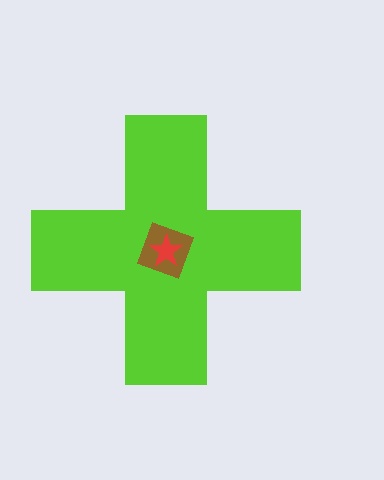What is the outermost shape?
The lime cross.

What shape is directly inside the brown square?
The red star.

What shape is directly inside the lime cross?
The brown square.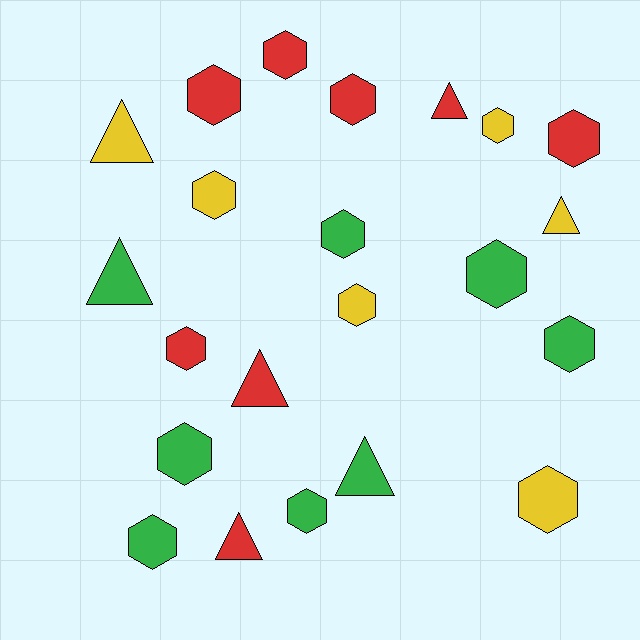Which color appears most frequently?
Red, with 8 objects.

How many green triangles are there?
There are 2 green triangles.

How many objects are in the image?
There are 22 objects.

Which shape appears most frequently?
Hexagon, with 15 objects.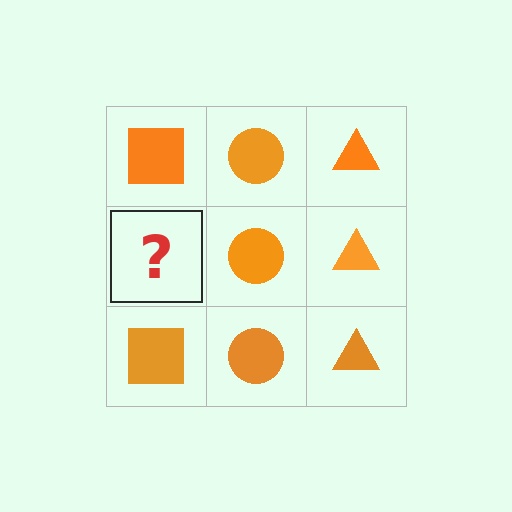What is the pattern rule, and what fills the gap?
The rule is that each column has a consistent shape. The gap should be filled with an orange square.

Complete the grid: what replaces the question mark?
The question mark should be replaced with an orange square.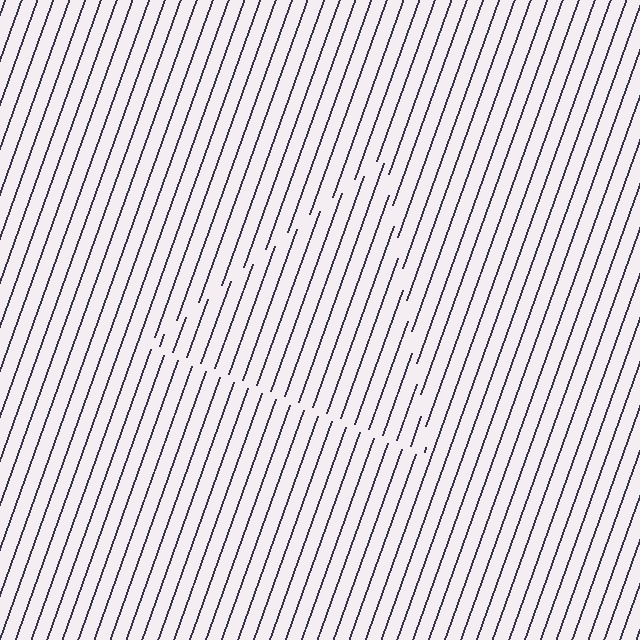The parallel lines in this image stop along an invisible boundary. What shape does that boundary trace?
An illusory triangle. The interior of the shape contains the same grating, shifted by half a period — the contour is defined by the phase discontinuity where line-ends from the inner and outer gratings abut.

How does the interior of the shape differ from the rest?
The interior of the shape contains the same grating, shifted by half a period — the contour is defined by the phase discontinuity where line-ends from the inner and outer gratings abut.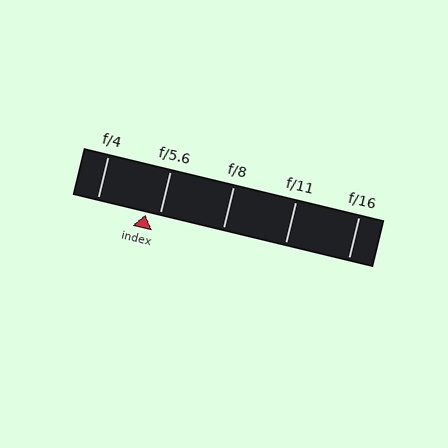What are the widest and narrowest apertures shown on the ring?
The widest aperture shown is f/4 and the narrowest is f/16.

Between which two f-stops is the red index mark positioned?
The index mark is between f/4 and f/5.6.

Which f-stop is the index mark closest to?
The index mark is closest to f/5.6.